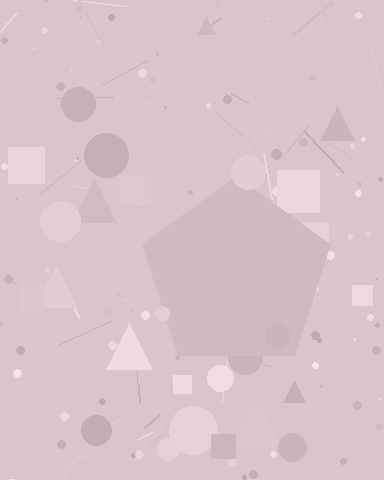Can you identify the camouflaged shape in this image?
The camouflaged shape is a pentagon.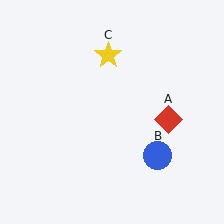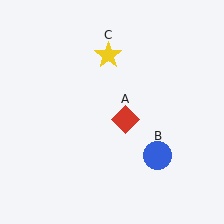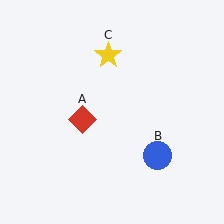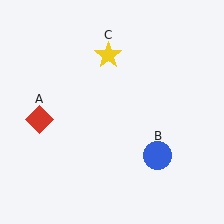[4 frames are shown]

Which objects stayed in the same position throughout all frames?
Blue circle (object B) and yellow star (object C) remained stationary.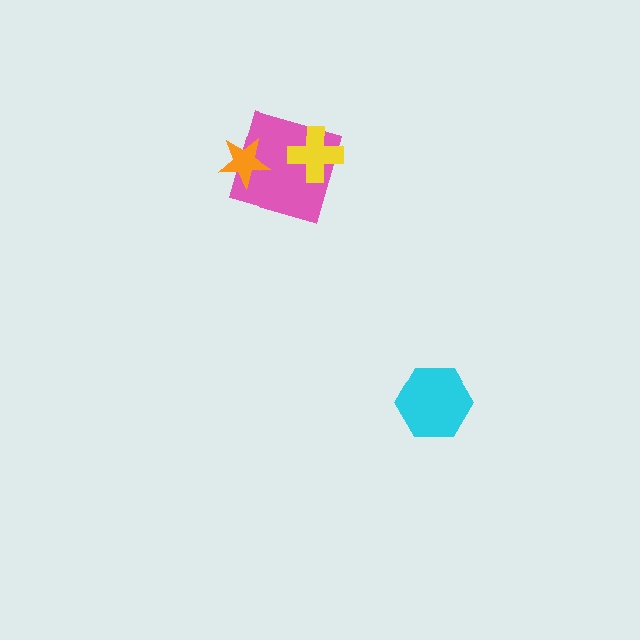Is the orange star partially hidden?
No, no other shape covers it.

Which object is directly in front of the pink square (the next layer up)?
The yellow cross is directly in front of the pink square.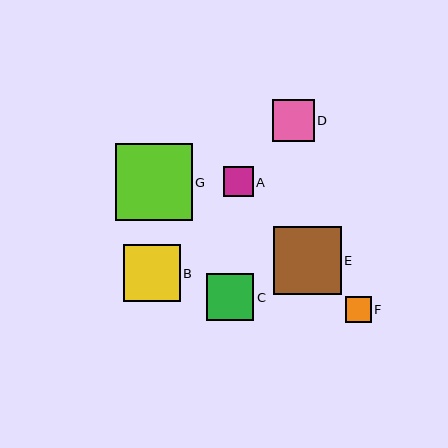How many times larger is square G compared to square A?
Square G is approximately 2.6 times the size of square A.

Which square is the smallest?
Square F is the smallest with a size of approximately 26 pixels.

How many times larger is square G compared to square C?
Square G is approximately 1.6 times the size of square C.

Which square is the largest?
Square G is the largest with a size of approximately 77 pixels.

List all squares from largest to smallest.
From largest to smallest: G, E, B, C, D, A, F.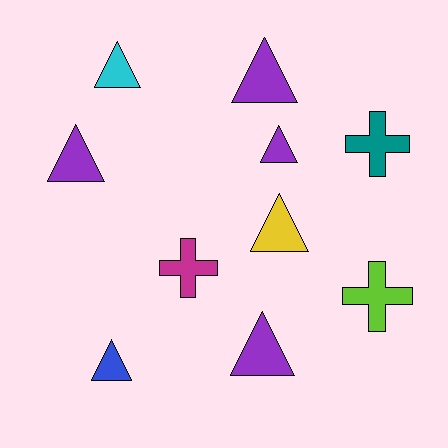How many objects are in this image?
There are 10 objects.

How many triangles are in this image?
There are 7 triangles.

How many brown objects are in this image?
There are no brown objects.